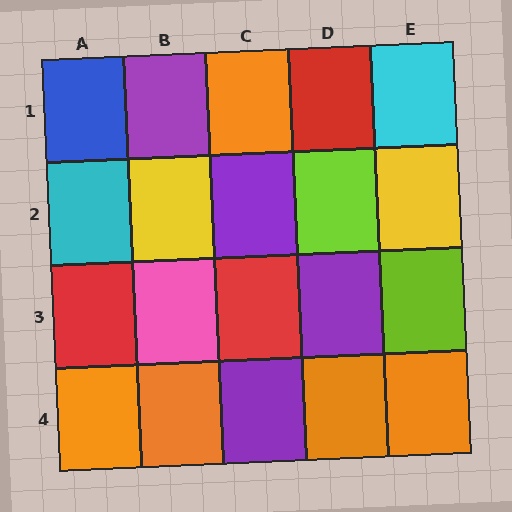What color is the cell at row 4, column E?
Orange.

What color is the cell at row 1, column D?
Red.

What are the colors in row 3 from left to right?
Red, pink, red, purple, lime.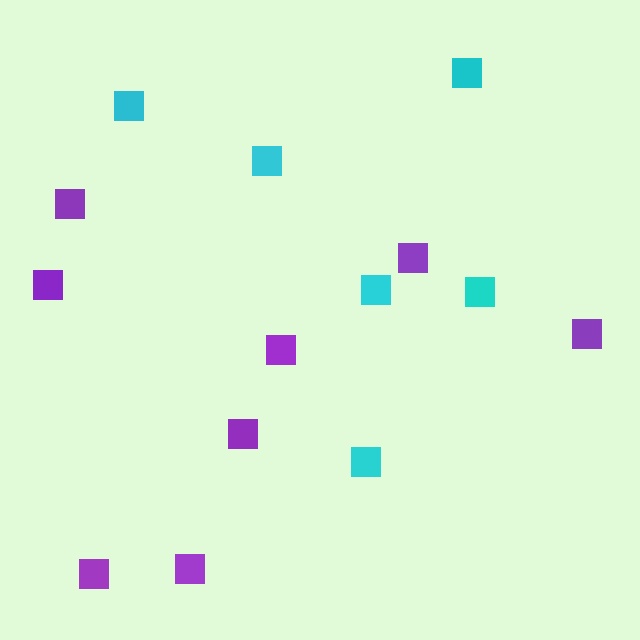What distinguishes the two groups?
There are 2 groups: one group of cyan squares (6) and one group of purple squares (8).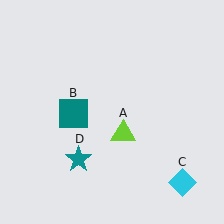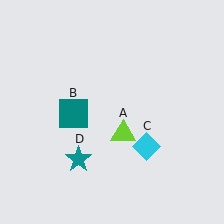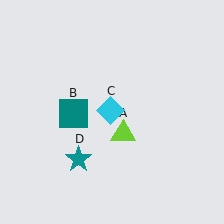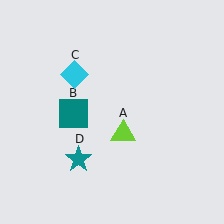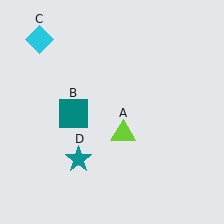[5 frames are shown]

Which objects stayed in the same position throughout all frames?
Lime triangle (object A) and teal square (object B) and teal star (object D) remained stationary.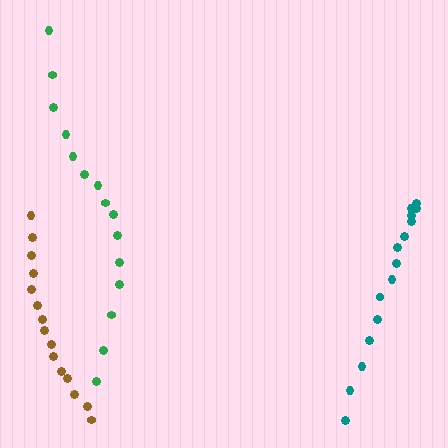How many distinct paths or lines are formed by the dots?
There are 3 distinct paths.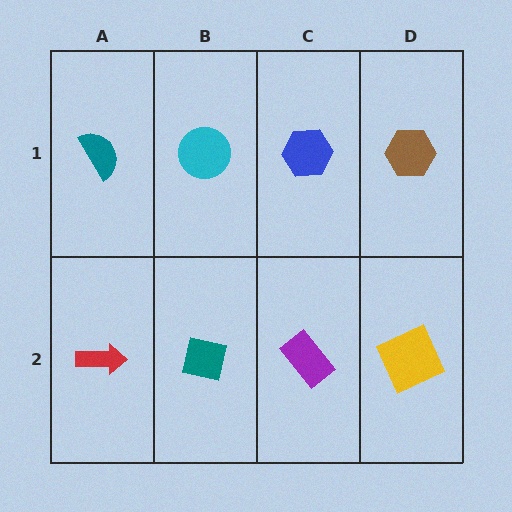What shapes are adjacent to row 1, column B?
A teal square (row 2, column B), a teal semicircle (row 1, column A), a blue hexagon (row 1, column C).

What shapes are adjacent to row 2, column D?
A brown hexagon (row 1, column D), a purple rectangle (row 2, column C).